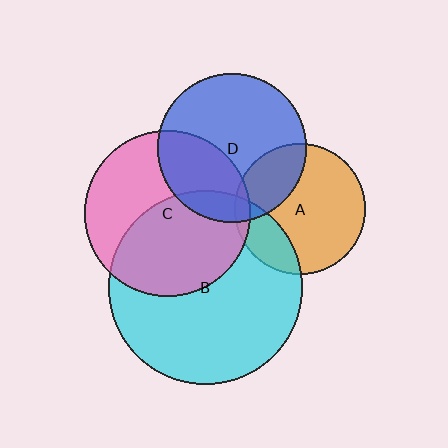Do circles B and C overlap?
Yes.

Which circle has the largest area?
Circle B (cyan).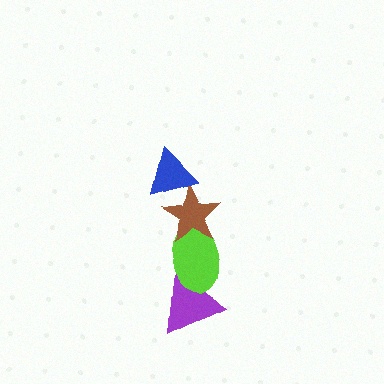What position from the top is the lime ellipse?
The lime ellipse is 3rd from the top.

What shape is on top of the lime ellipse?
The brown star is on top of the lime ellipse.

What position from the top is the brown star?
The brown star is 2nd from the top.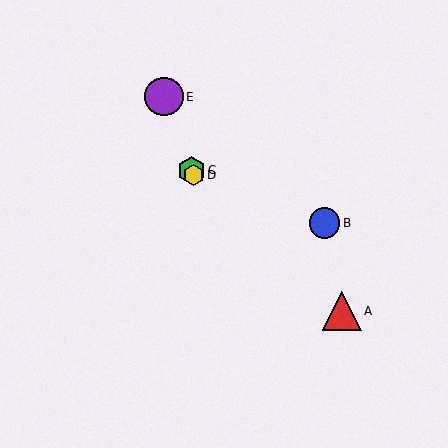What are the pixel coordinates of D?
Object D is at (193, 175).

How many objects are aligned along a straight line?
3 objects (C, D, E) are aligned along a straight line.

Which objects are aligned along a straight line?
Objects C, D, E are aligned along a straight line.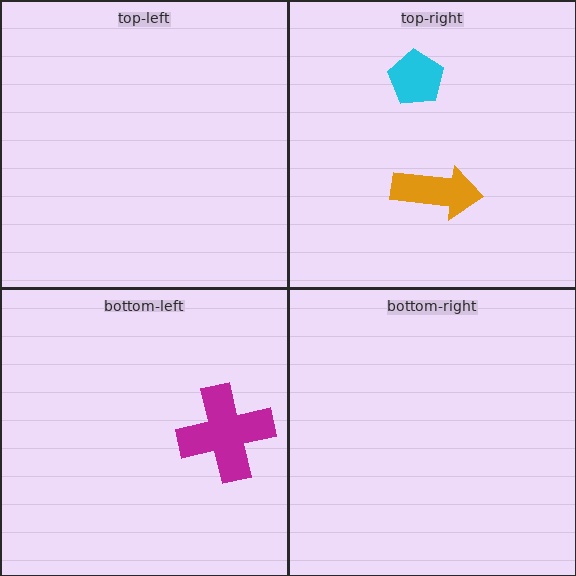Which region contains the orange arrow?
The top-right region.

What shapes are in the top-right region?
The orange arrow, the cyan pentagon.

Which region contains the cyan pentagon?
The top-right region.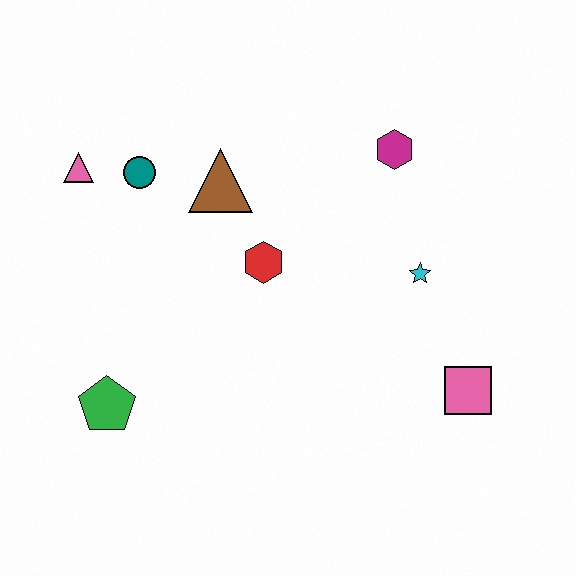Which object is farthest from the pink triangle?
The pink square is farthest from the pink triangle.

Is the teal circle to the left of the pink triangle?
No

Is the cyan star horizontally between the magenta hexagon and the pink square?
Yes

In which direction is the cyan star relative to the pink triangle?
The cyan star is to the right of the pink triangle.